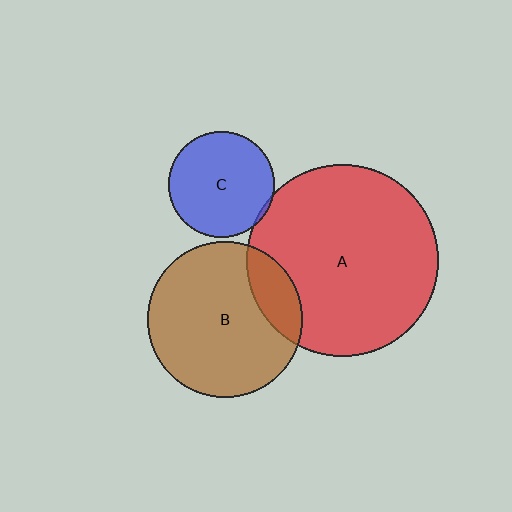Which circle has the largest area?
Circle A (red).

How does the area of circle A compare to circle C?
Approximately 3.3 times.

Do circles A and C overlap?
Yes.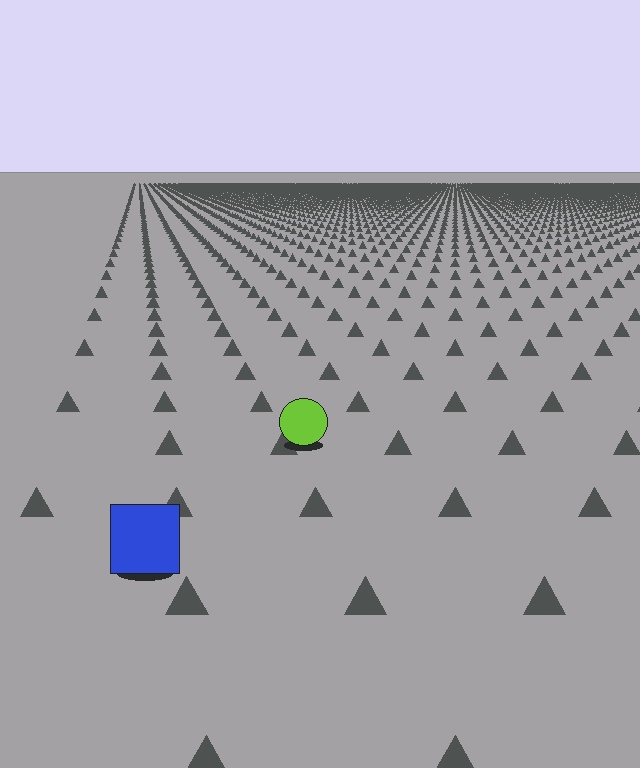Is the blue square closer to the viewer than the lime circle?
Yes. The blue square is closer — you can tell from the texture gradient: the ground texture is coarser near it.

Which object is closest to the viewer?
The blue square is closest. The texture marks near it are larger and more spread out.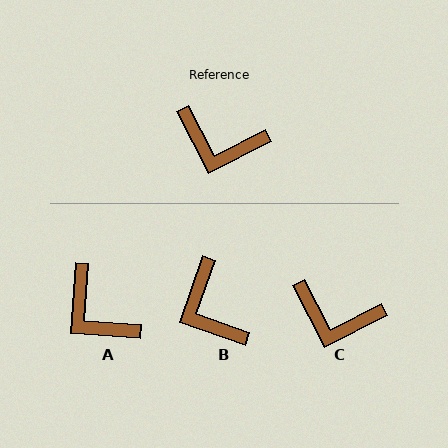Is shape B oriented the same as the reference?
No, it is off by about 46 degrees.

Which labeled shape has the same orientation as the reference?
C.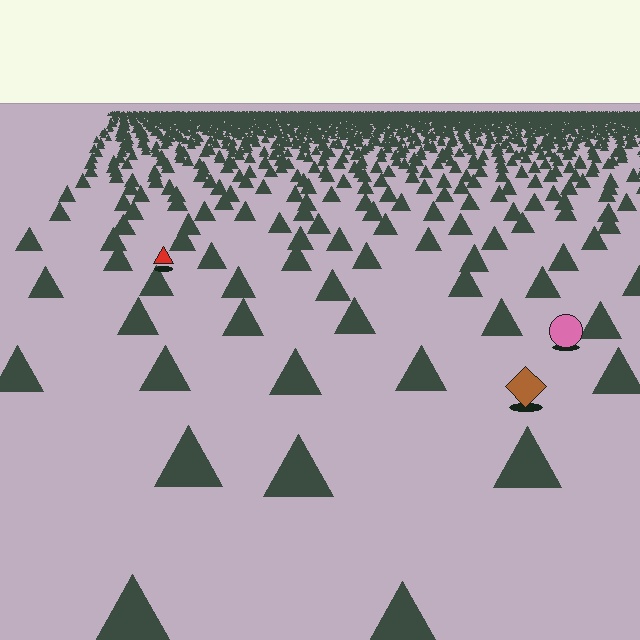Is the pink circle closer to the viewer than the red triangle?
Yes. The pink circle is closer — you can tell from the texture gradient: the ground texture is coarser near it.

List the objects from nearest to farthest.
From nearest to farthest: the brown diamond, the pink circle, the red triangle.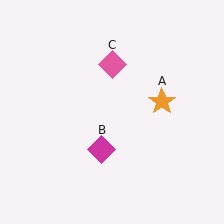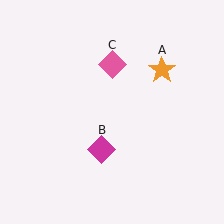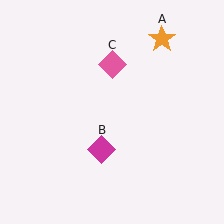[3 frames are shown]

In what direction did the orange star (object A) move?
The orange star (object A) moved up.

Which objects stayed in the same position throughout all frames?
Magenta diamond (object B) and pink diamond (object C) remained stationary.